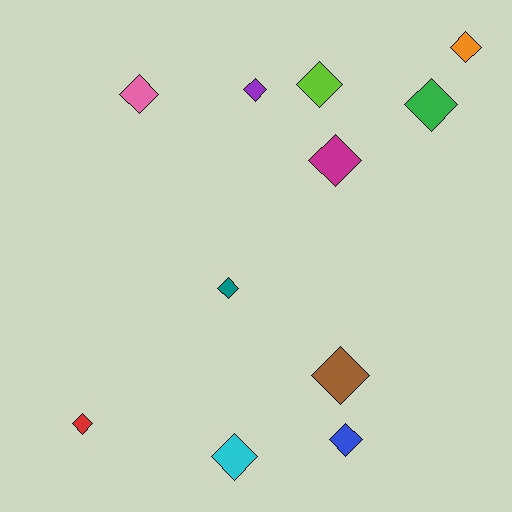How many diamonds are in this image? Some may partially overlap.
There are 11 diamonds.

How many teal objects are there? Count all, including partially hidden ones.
There is 1 teal object.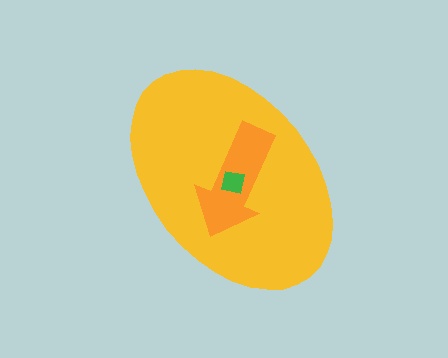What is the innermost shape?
The green square.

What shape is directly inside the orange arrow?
The green square.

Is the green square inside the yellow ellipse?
Yes.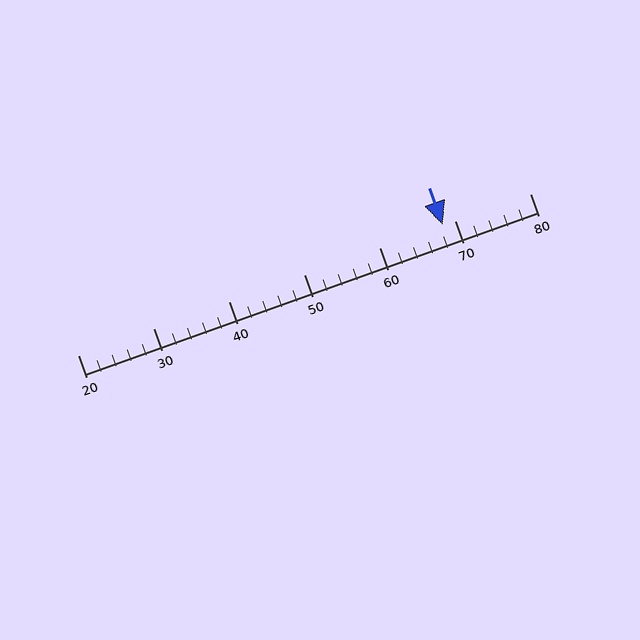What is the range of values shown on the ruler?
The ruler shows values from 20 to 80.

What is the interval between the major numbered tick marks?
The major tick marks are spaced 10 units apart.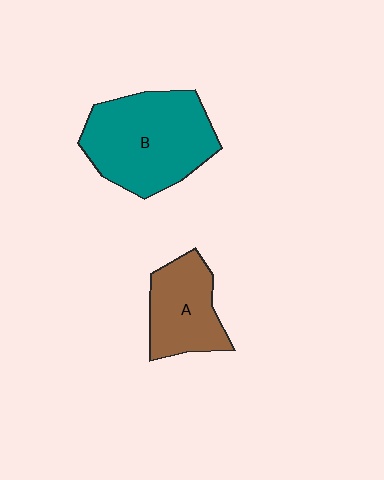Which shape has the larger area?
Shape B (teal).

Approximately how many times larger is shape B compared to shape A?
Approximately 1.7 times.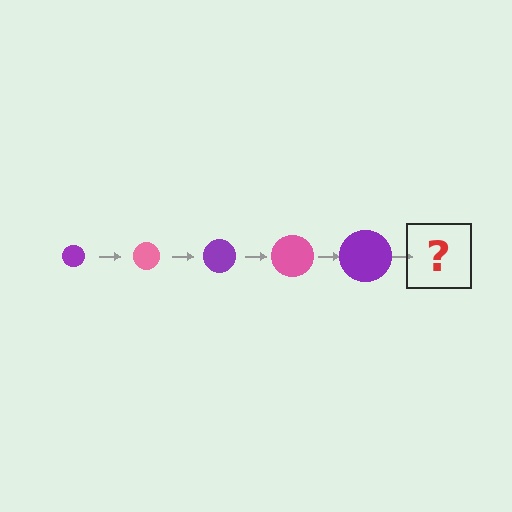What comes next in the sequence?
The next element should be a pink circle, larger than the previous one.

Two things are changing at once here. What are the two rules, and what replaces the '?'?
The two rules are that the circle grows larger each step and the color cycles through purple and pink. The '?' should be a pink circle, larger than the previous one.